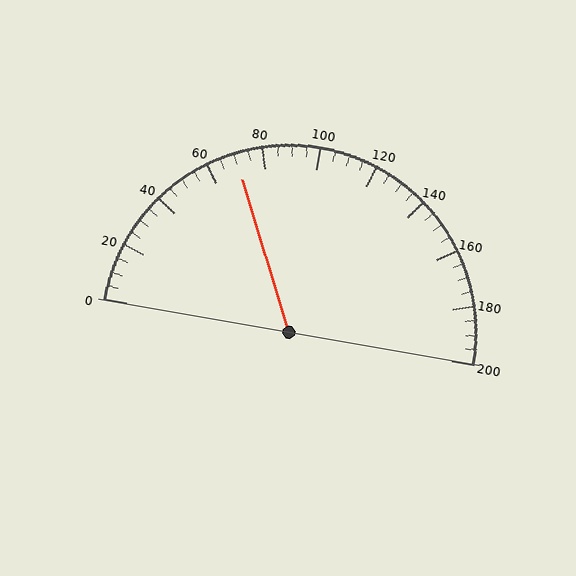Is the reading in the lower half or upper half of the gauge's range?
The reading is in the lower half of the range (0 to 200).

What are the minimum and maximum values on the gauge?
The gauge ranges from 0 to 200.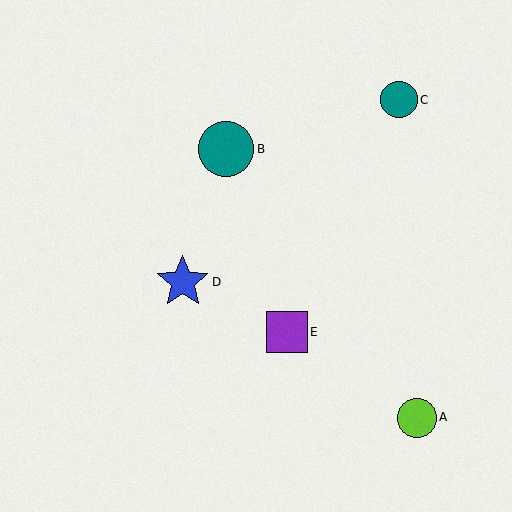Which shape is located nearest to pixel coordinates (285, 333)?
The purple square (labeled E) at (287, 332) is nearest to that location.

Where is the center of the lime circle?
The center of the lime circle is at (417, 418).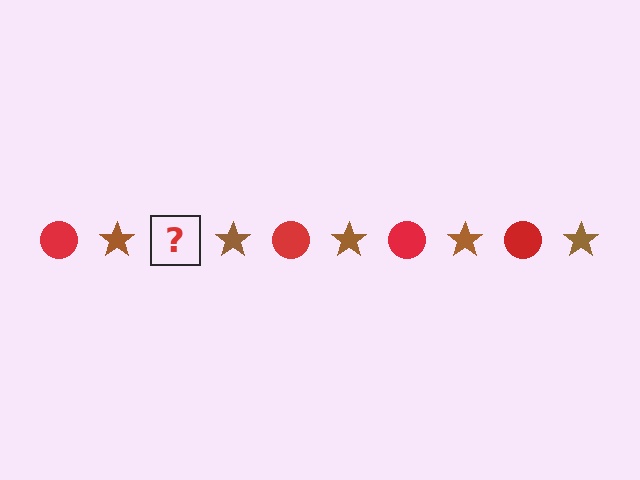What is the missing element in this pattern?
The missing element is a red circle.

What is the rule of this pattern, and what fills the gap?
The rule is that the pattern alternates between red circle and brown star. The gap should be filled with a red circle.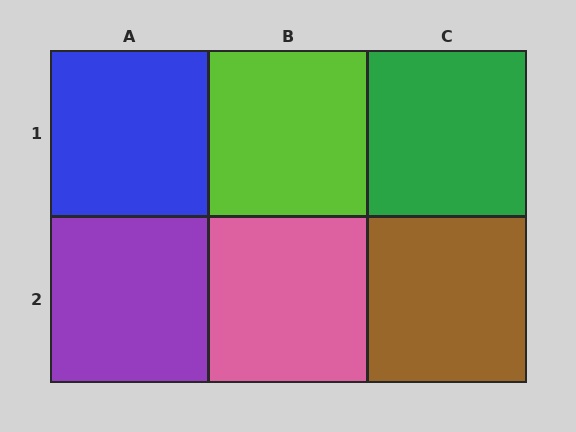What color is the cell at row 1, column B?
Lime.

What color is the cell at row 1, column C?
Green.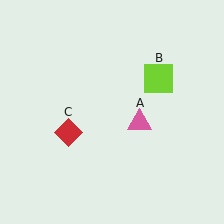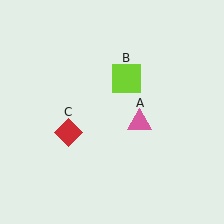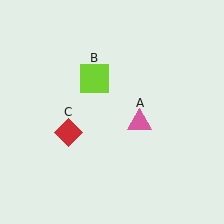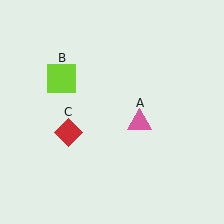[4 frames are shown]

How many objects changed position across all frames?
1 object changed position: lime square (object B).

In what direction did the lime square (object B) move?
The lime square (object B) moved left.